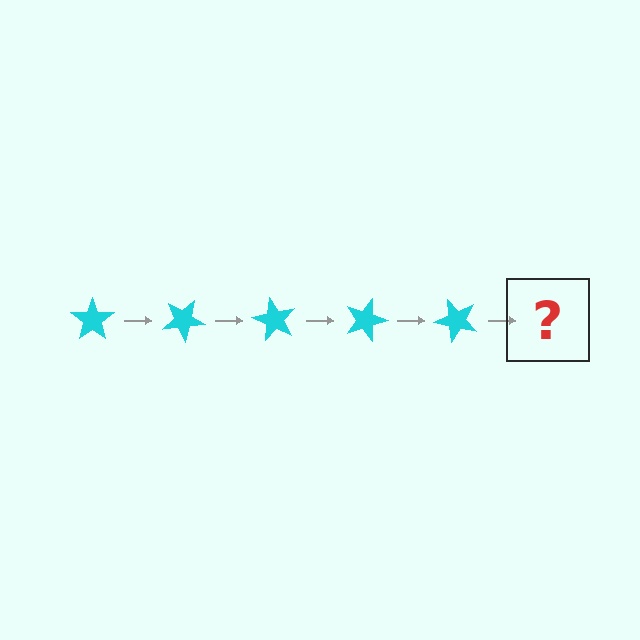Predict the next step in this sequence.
The next step is a cyan star rotated 150 degrees.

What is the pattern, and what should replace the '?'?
The pattern is that the star rotates 30 degrees each step. The '?' should be a cyan star rotated 150 degrees.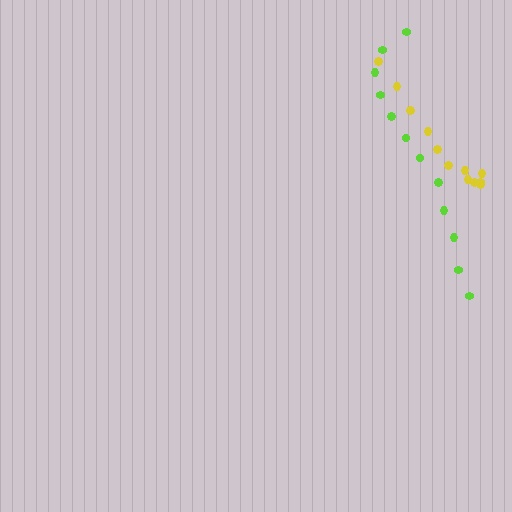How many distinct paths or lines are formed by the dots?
There are 2 distinct paths.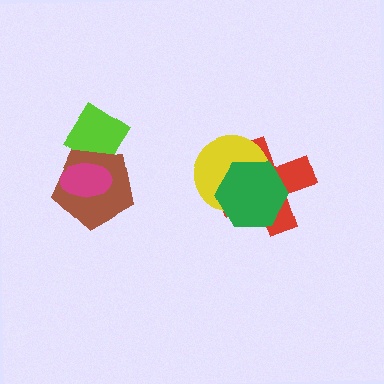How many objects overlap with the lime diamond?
2 objects overlap with the lime diamond.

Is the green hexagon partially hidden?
No, no other shape covers it.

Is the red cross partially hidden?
Yes, it is partially covered by another shape.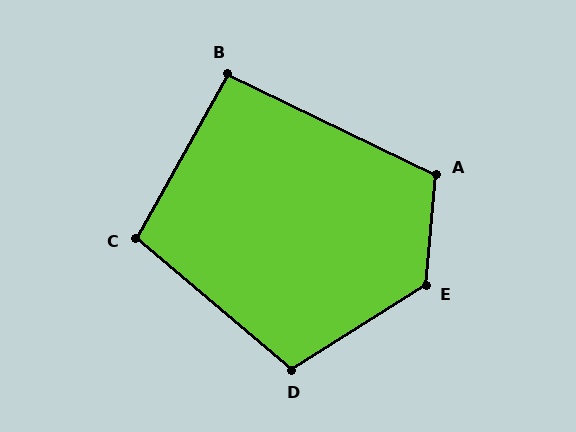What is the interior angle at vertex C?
Approximately 101 degrees (obtuse).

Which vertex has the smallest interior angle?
B, at approximately 94 degrees.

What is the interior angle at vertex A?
Approximately 110 degrees (obtuse).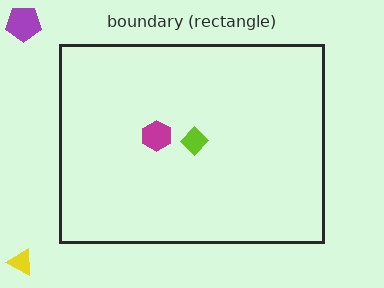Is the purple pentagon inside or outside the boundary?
Outside.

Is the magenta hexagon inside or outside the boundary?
Inside.